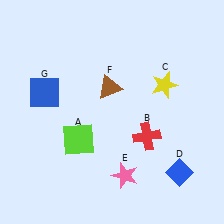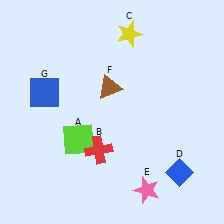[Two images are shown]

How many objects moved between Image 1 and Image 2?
3 objects moved between the two images.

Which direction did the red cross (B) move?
The red cross (B) moved left.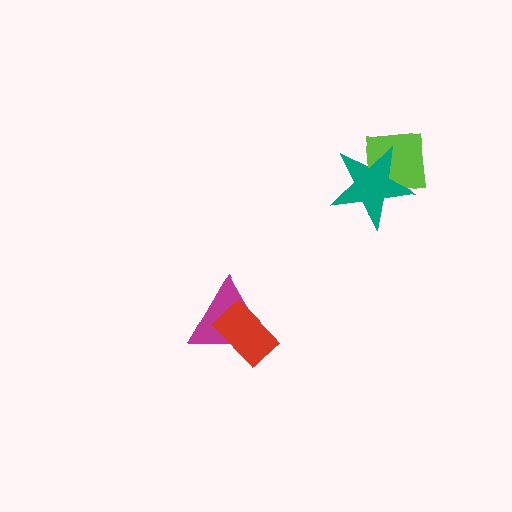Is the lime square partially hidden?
Yes, it is partially covered by another shape.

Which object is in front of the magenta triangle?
The red rectangle is in front of the magenta triangle.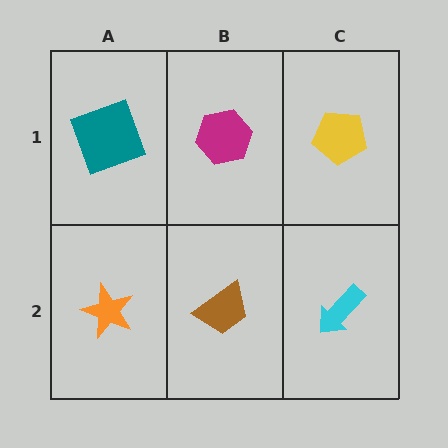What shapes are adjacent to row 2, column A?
A teal square (row 1, column A), a brown trapezoid (row 2, column B).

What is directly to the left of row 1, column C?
A magenta hexagon.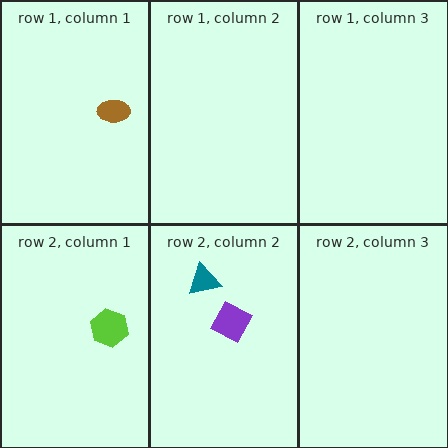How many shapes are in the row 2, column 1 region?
1.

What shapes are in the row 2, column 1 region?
The lime hexagon.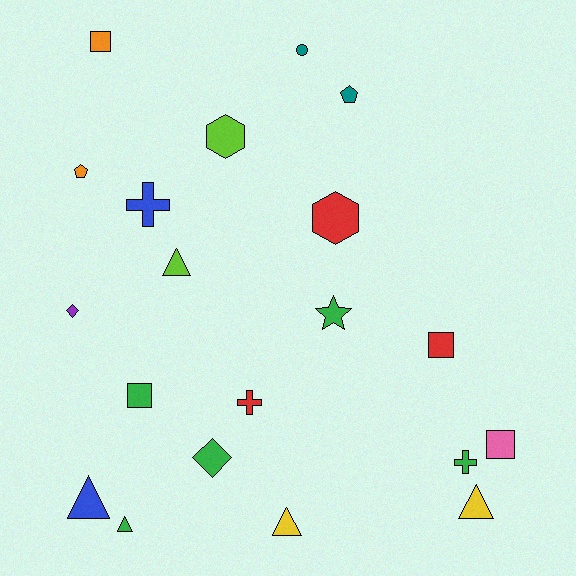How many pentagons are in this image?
There are 2 pentagons.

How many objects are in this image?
There are 20 objects.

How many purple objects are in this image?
There is 1 purple object.